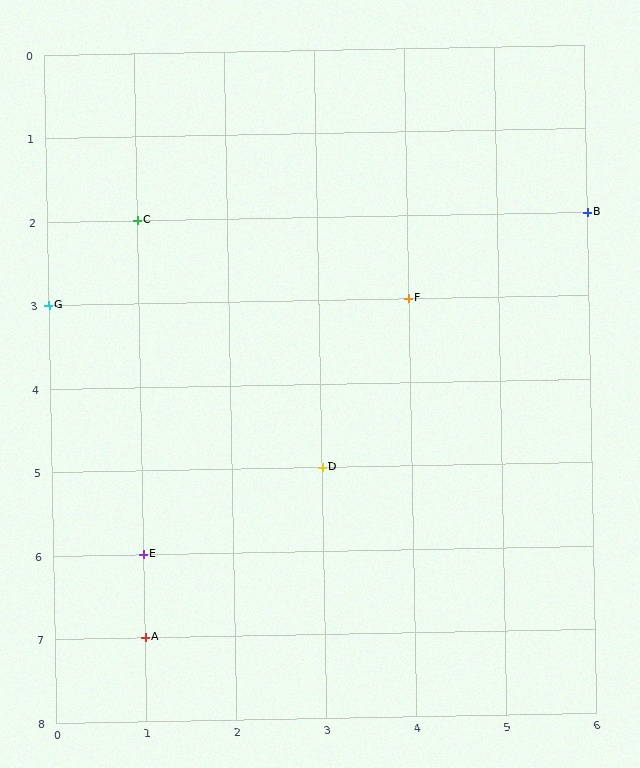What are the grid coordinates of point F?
Point F is at grid coordinates (4, 3).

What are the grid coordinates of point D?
Point D is at grid coordinates (3, 5).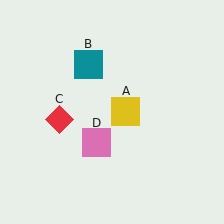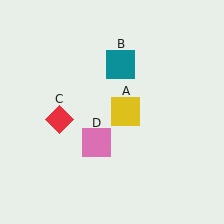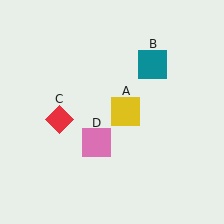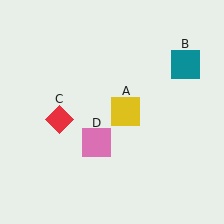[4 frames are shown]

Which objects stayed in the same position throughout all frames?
Yellow square (object A) and red diamond (object C) and pink square (object D) remained stationary.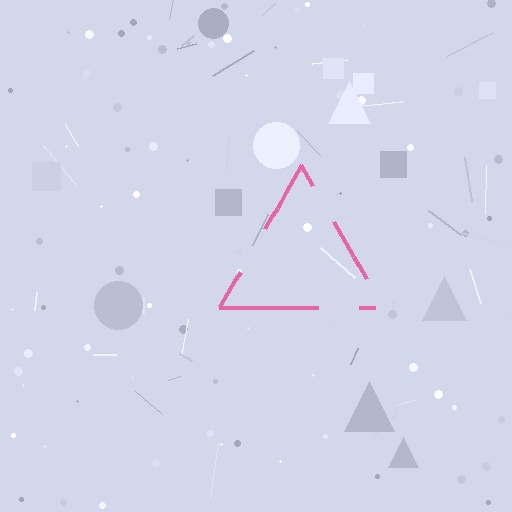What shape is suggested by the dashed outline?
The dashed outline suggests a triangle.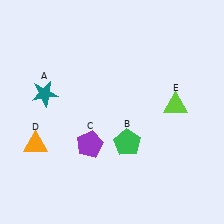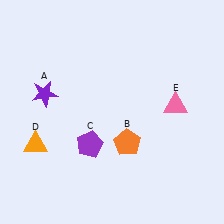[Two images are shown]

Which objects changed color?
A changed from teal to purple. B changed from green to orange. E changed from lime to pink.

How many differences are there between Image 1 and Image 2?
There are 3 differences between the two images.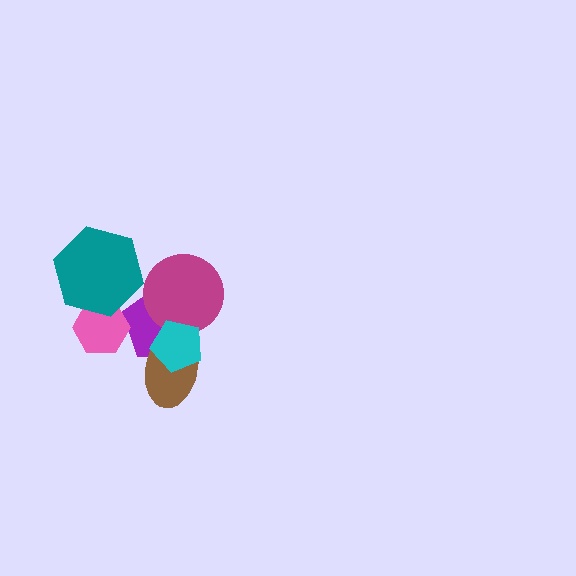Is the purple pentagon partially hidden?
Yes, it is partially covered by another shape.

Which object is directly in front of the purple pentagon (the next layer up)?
The brown ellipse is directly in front of the purple pentagon.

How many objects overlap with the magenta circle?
2 objects overlap with the magenta circle.